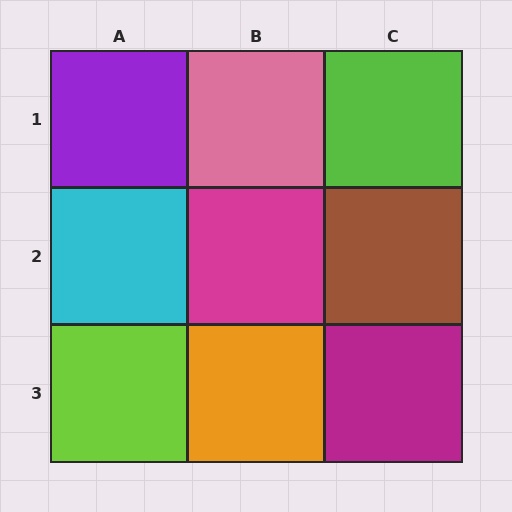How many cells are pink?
1 cell is pink.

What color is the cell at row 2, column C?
Brown.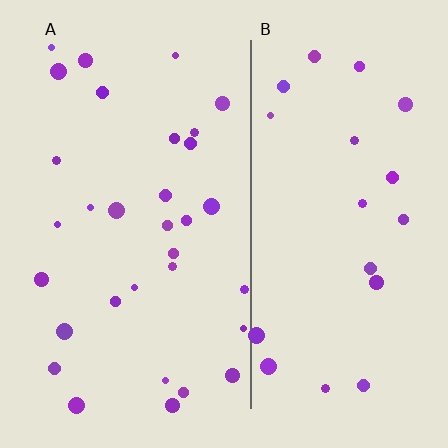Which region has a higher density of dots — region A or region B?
A (the left).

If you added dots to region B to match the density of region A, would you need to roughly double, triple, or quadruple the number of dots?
Approximately double.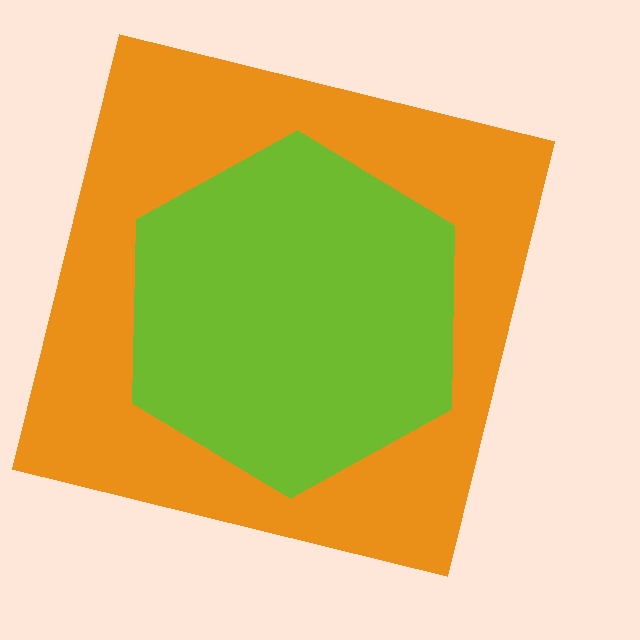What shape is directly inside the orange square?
The lime hexagon.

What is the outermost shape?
The orange square.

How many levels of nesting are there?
2.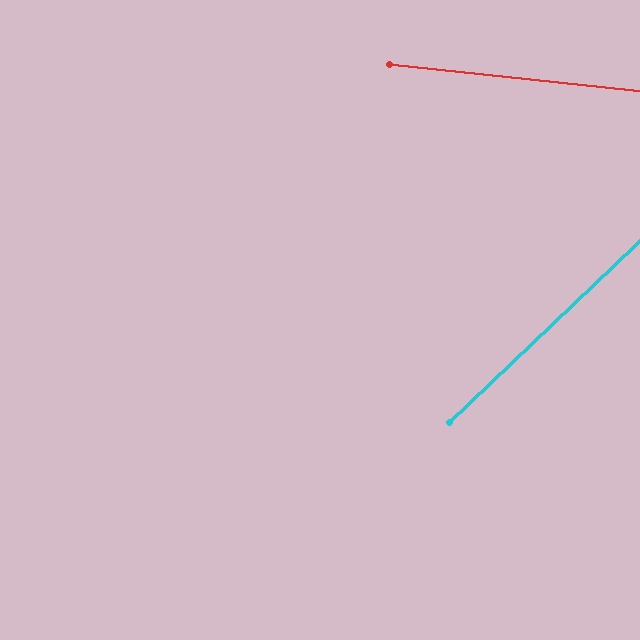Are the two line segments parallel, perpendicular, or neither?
Neither parallel nor perpendicular — they differ by about 50°.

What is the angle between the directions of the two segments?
Approximately 50 degrees.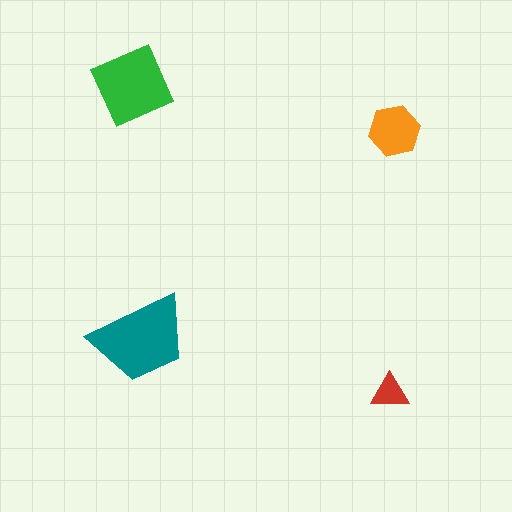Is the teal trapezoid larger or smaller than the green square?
Larger.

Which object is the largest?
The teal trapezoid.